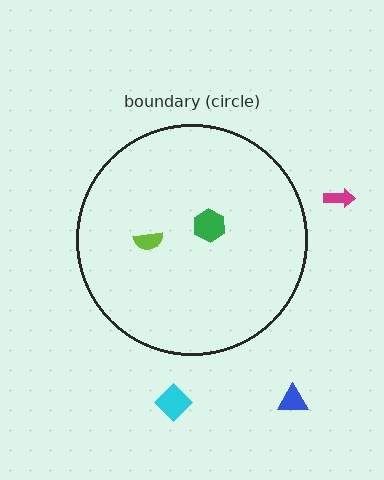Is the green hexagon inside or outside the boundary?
Inside.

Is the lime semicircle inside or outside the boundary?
Inside.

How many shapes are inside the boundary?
2 inside, 3 outside.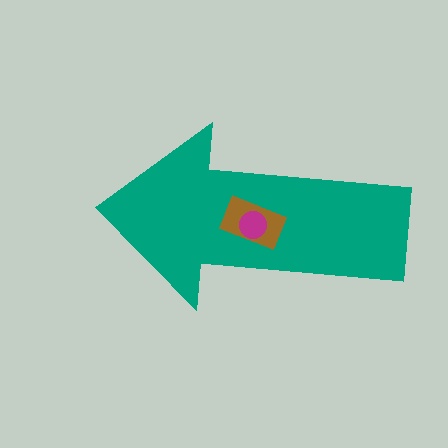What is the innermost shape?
The magenta circle.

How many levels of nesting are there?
3.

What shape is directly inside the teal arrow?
The brown rectangle.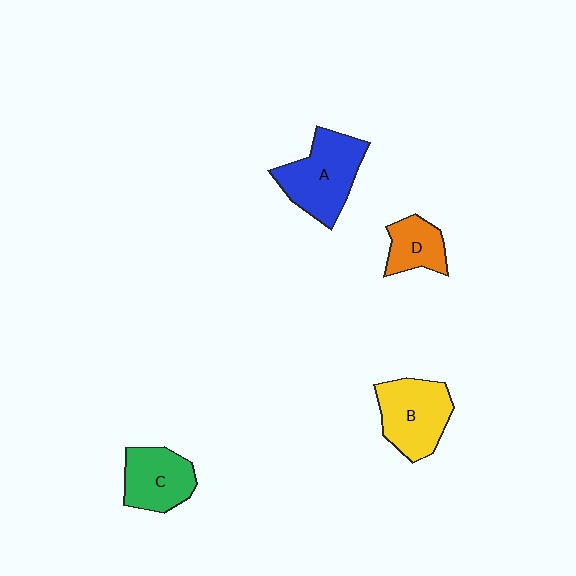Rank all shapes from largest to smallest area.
From largest to smallest: A (blue), B (yellow), C (green), D (orange).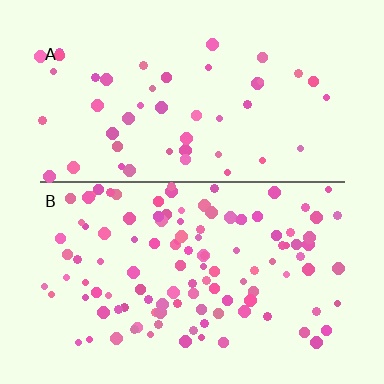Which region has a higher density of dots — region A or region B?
B (the bottom).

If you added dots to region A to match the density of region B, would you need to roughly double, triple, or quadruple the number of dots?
Approximately double.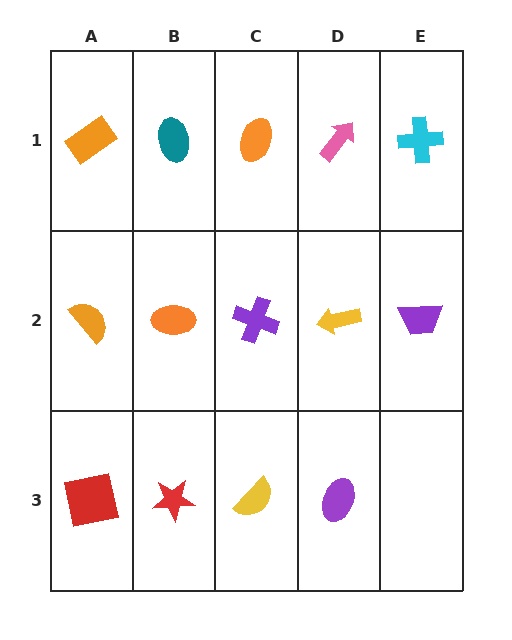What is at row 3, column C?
A yellow semicircle.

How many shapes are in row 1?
5 shapes.